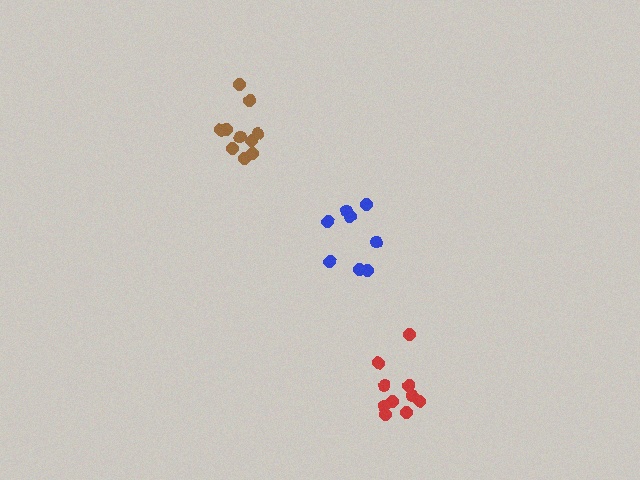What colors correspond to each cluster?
The clusters are colored: blue, red, brown.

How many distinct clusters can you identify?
There are 3 distinct clusters.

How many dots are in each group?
Group 1: 8 dots, Group 2: 10 dots, Group 3: 10 dots (28 total).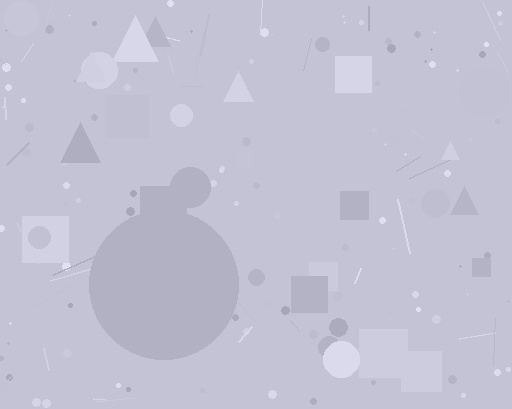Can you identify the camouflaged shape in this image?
The camouflaged shape is a circle.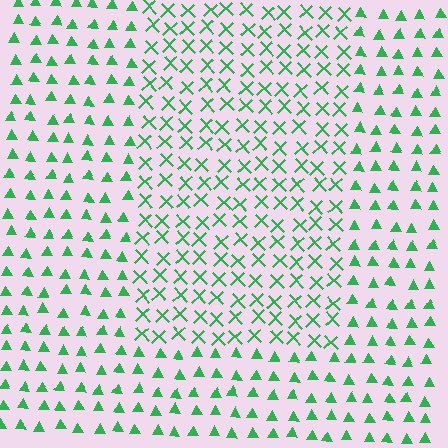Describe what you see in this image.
The image is filled with small green elements arranged in a uniform grid. A rectangle-shaped region contains X marks, while the surrounding area contains triangles. The boundary is defined purely by the change in element shape.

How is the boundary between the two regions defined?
The boundary is defined by a change in element shape: X marks inside vs. triangles outside. All elements share the same color and spacing.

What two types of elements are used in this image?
The image uses X marks inside the rectangle region and triangles outside it.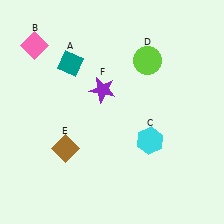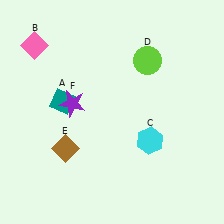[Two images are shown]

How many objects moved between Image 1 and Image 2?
2 objects moved between the two images.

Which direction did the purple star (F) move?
The purple star (F) moved left.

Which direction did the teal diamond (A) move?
The teal diamond (A) moved down.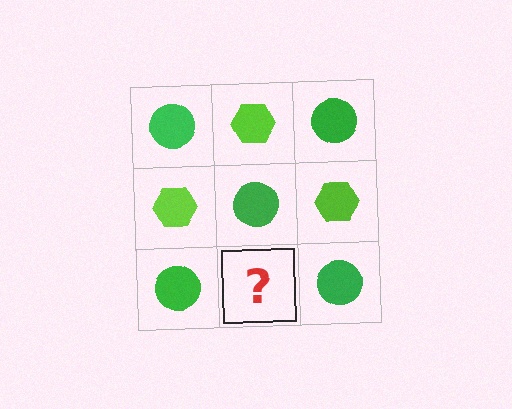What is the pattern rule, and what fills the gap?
The rule is that it alternates green circle and lime hexagon in a checkerboard pattern. The gap should be filled with a lime hexagon.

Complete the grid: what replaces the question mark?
The question mark should be replaced with a lime hexagon.